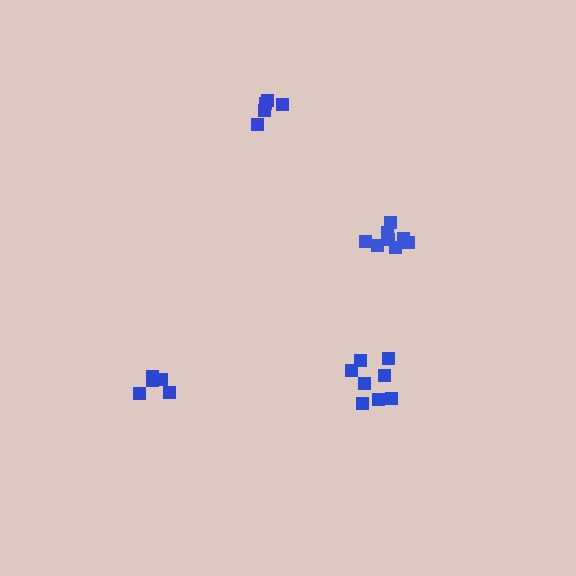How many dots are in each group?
Group 1: 8 dots, Group 2: 5 dots, Group 3: 8 dots, Group 4: 5 dots (26 total).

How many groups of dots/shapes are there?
There are 4 groups.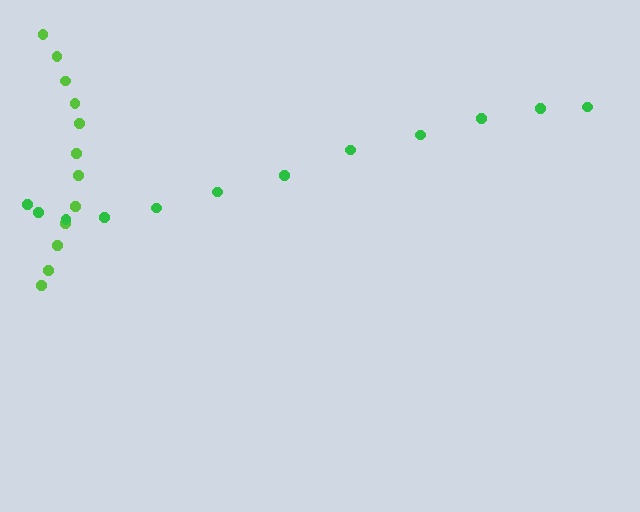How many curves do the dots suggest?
There are 2 distinct paths.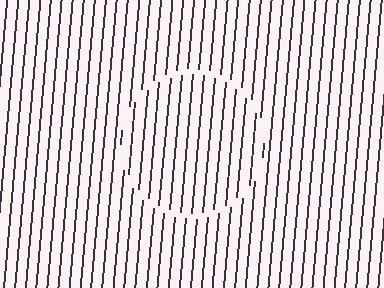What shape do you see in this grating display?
An illusory circle. The interior of the shape contains the same grating, shifted by half a period — the contour is defined by the phase discontinuity where line-ends from the inner and outer gratings abut.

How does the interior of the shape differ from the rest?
The interior of the shape contains the same grating, shifted by half a period — the contour is defined by the phase discontinuity where line-ends from the inner and outer gratings abut.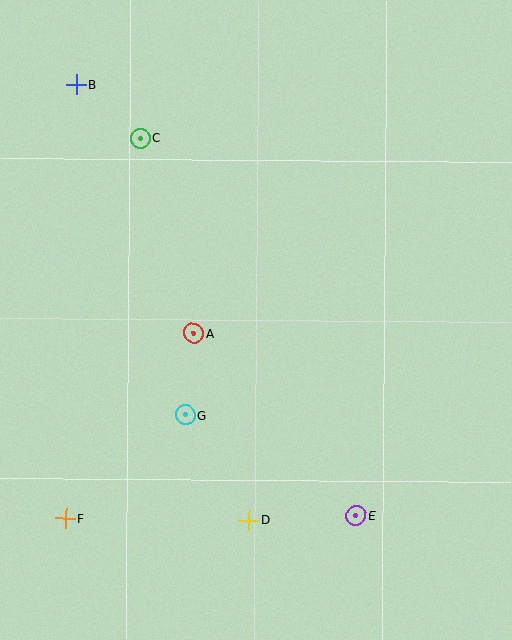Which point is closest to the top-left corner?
Point B is closest to the top-left corner.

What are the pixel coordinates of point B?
Point B is at (76, 84).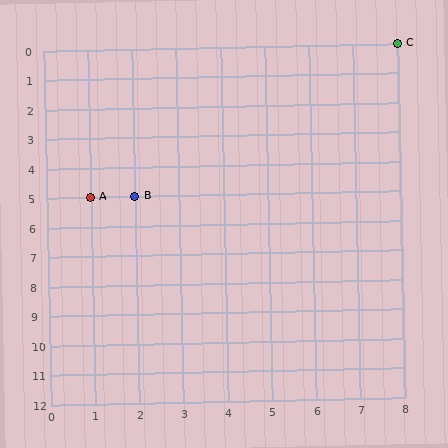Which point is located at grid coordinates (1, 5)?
Point A is at (1, 5).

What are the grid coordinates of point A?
Point A is at grid coordinates (1, 5).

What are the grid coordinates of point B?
Point B is at grid coordinates (2, 5).